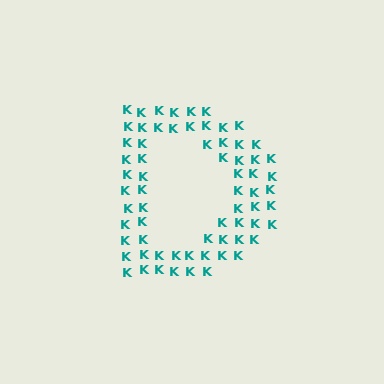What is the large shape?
The large shape is the letter D.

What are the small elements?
The small elements are letter K's.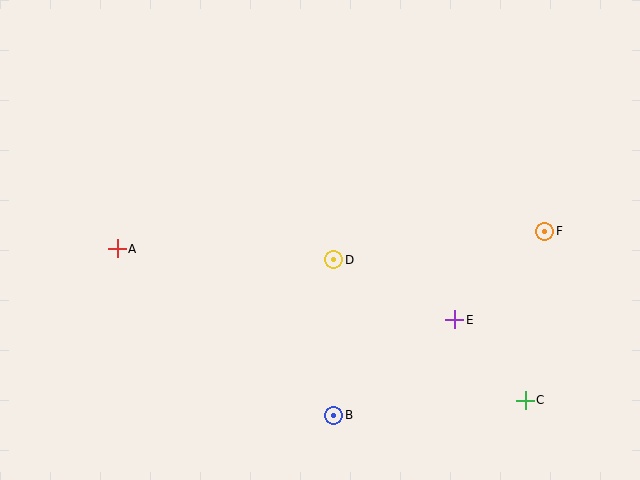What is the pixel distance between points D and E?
The distance between D and E is 135 pixels.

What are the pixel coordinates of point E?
Point E is at (455, 320).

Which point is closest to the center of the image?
Point D at (334, 260) is closest to the center.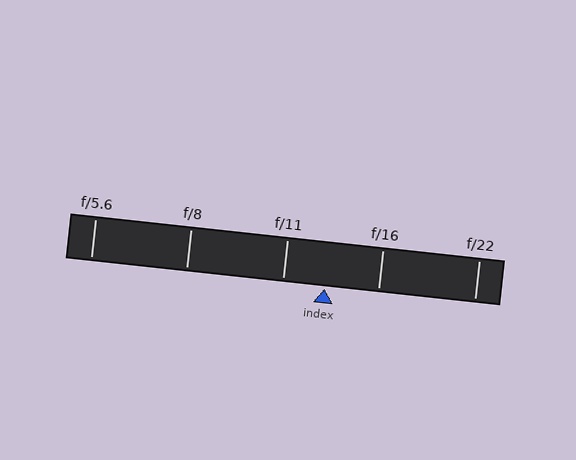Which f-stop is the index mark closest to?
The index mark is closest to f/11.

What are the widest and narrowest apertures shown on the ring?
The widest aperture shown is f/5.6 and the narrowest is f/22.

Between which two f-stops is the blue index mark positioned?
The index mark is between f/11 and f/16.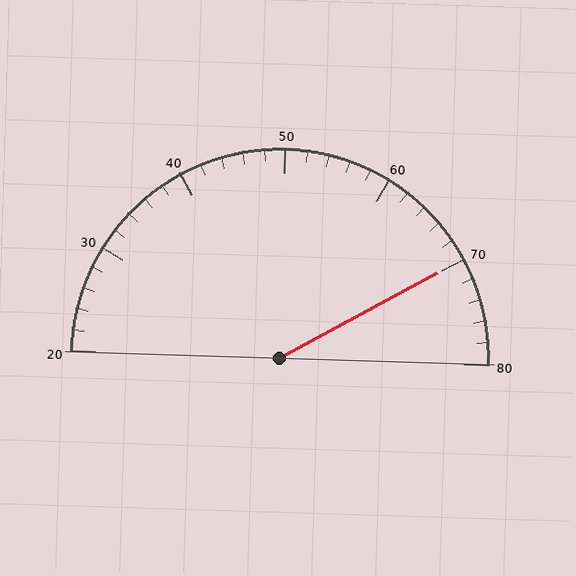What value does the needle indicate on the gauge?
The needle indicates approximately 70.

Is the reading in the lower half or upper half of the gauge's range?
The reading is in the upper half of the range (20 to 80).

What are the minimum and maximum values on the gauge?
The gauge ranges from 20 to 80.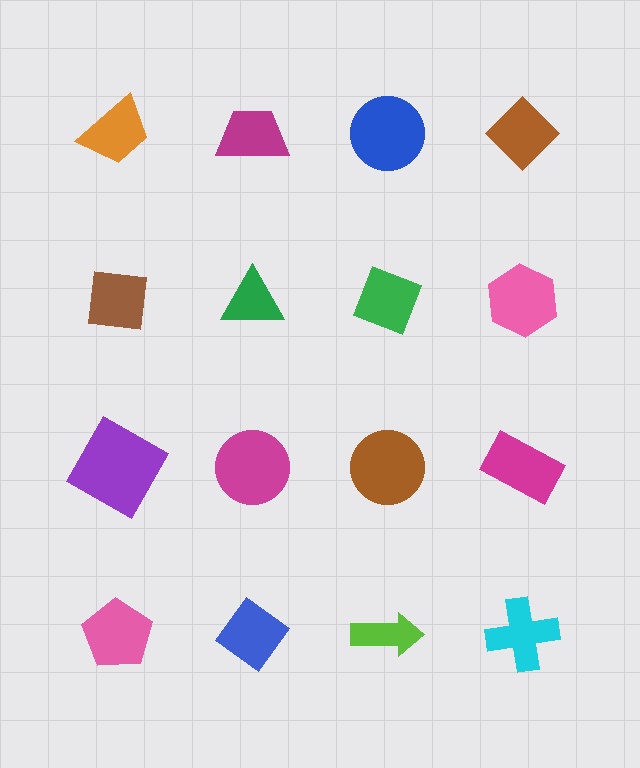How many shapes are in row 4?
4 shapes.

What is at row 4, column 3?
A lime arrow.